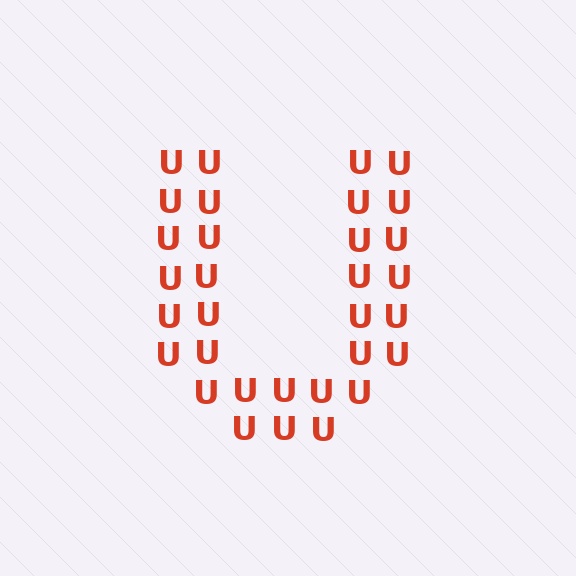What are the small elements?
The small elements are letter U's.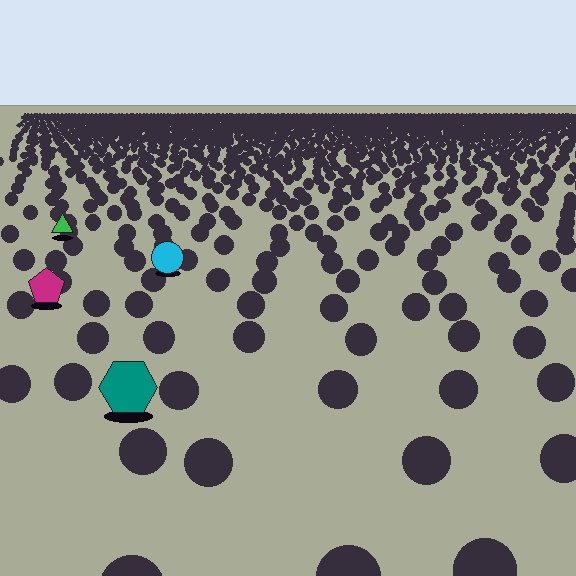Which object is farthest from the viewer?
The green triangle is farthest from the viewer. It appears smaller and the ground texture around it is denser.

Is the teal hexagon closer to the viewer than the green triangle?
Yes. The teal hexagon is closer — you can tell from the texture gradient: the ground texture is coarser near it.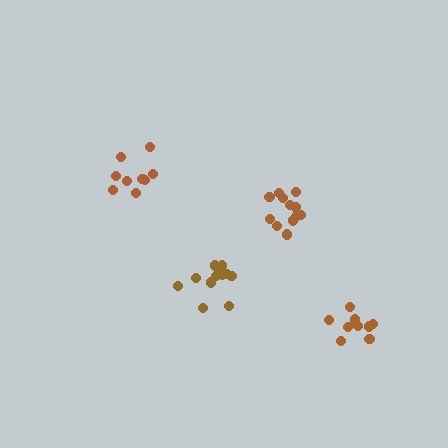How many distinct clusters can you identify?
There are 4 distinct clusters.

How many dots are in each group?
Group 1: 10 dots, Group 2: 9 dots, Group 3: 13 dots, Group 4: 12 dots (44 total).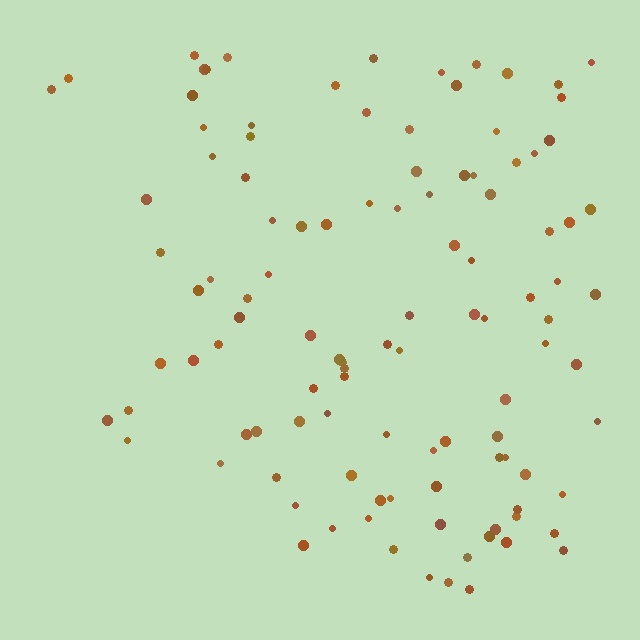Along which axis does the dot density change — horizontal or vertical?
Horizontal.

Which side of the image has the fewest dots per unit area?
The left.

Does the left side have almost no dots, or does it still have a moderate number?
Still a moderate number, just noticeably fewer than the right.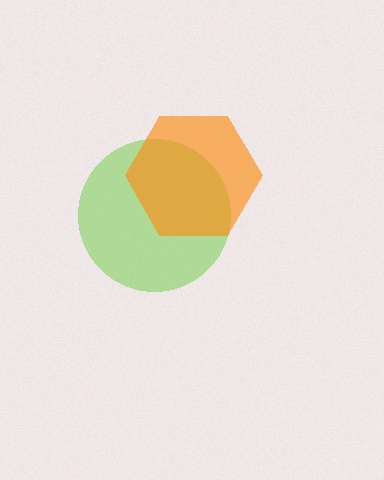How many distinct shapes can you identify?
There are 2 distinct shapes: a lime circle, an orange hexagon.